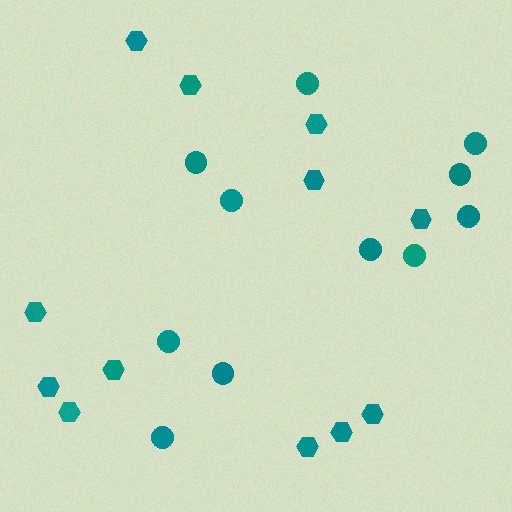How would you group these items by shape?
There are 2 groups: one group of hexagons (12) and one group of circles (11).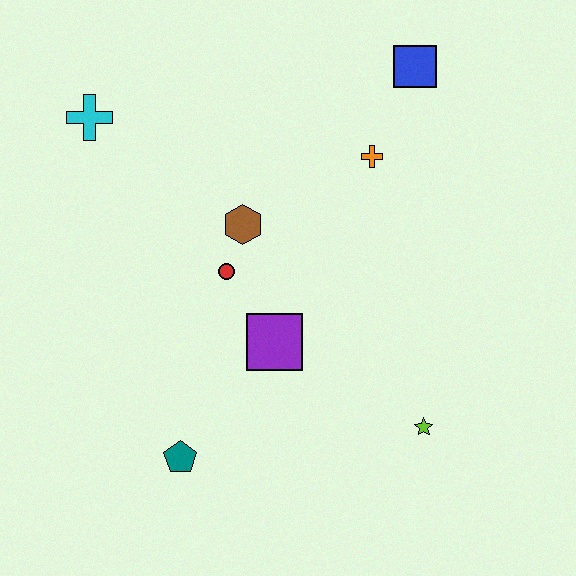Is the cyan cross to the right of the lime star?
No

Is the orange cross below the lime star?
No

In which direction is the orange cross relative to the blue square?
The orange cross is below the blue square.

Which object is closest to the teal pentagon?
The purple square is closest to the teal pentagon.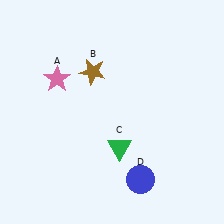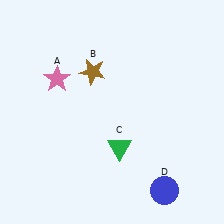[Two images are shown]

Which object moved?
The blue circle (D) moved right.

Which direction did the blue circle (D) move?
The blue circle (D) moved right.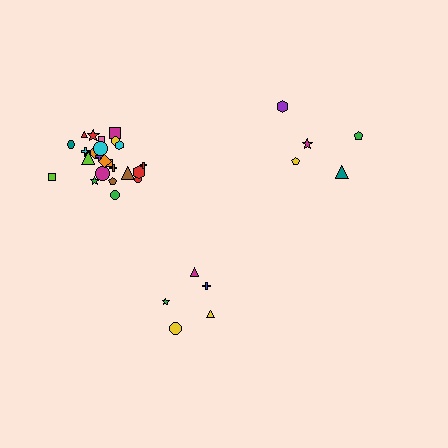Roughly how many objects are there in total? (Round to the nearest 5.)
Roughly 35 objects in total.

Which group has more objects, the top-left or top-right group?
The top-left group.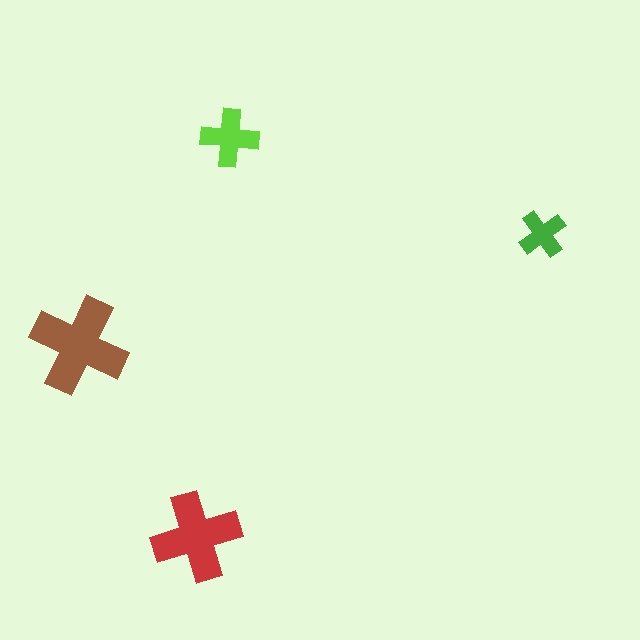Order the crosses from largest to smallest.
the brown one, the red one, the lime one, the green one.